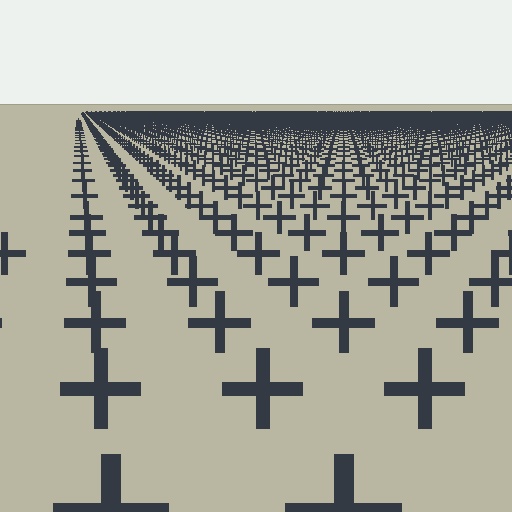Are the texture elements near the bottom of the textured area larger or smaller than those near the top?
Larger. Near the bottom, elements are closer to the viewer and appear at a bigger on-screen size.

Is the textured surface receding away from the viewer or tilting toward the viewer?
The surface is receding away from the viewer. Texture elements get smaller and denser toward the top.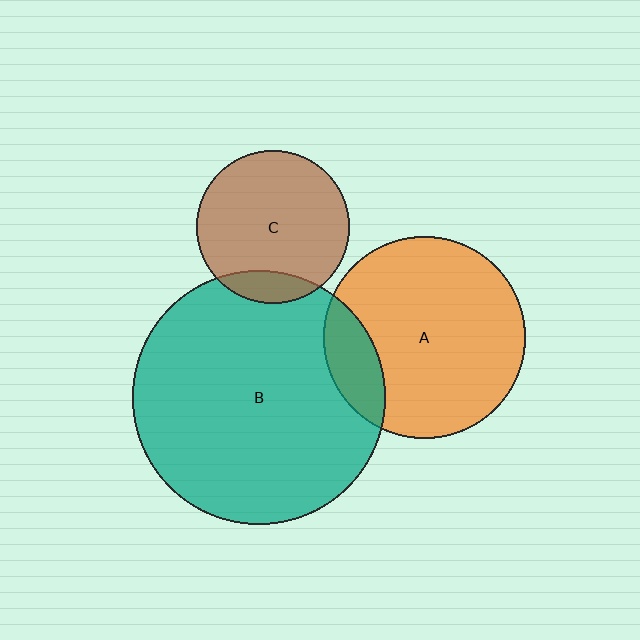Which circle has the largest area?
Circle B (teal).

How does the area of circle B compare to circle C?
Approximately 2.7 times.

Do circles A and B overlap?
Yes.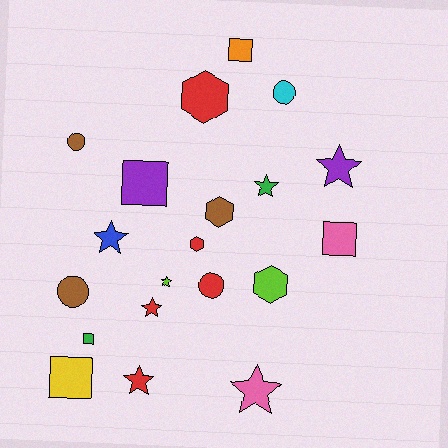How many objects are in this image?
There are 20 objects.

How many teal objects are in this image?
There are no teal objects.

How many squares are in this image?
There are 5 squares.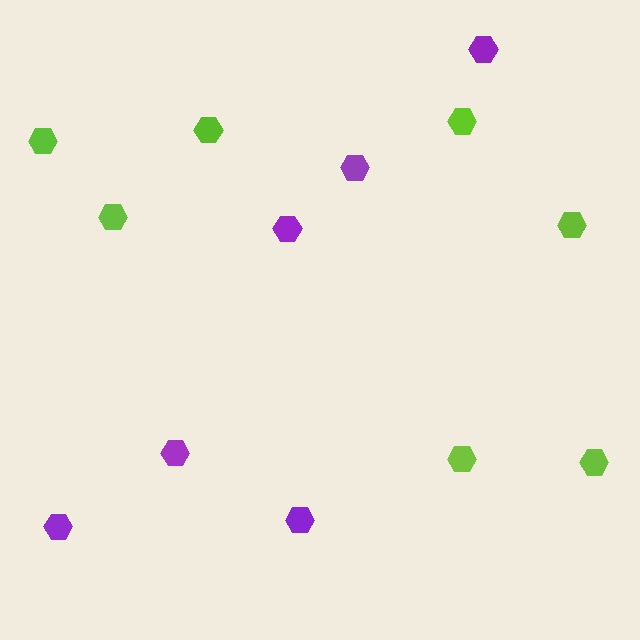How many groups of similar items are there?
There are 2 groups: one group of purple hexagons (6) and one group of lime hexagons (7).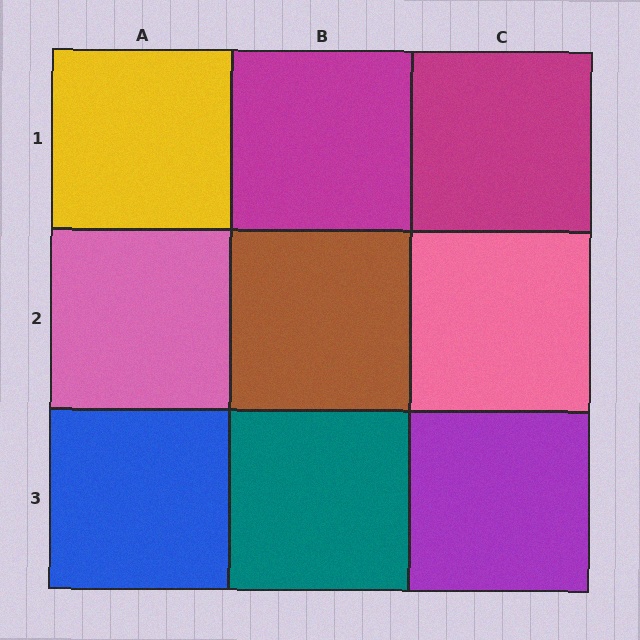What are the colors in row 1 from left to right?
Yellow, magenta, magenta.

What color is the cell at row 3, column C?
Purple.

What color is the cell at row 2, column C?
Pink.